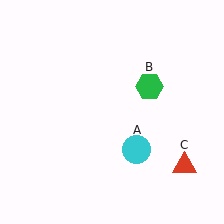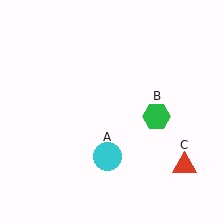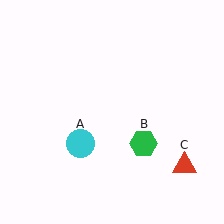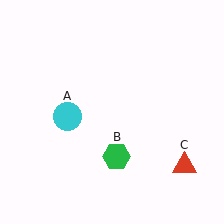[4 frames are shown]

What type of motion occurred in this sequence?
The cyan circle (object A), green hexagon (object B) rotated clockwise around the center of the scene.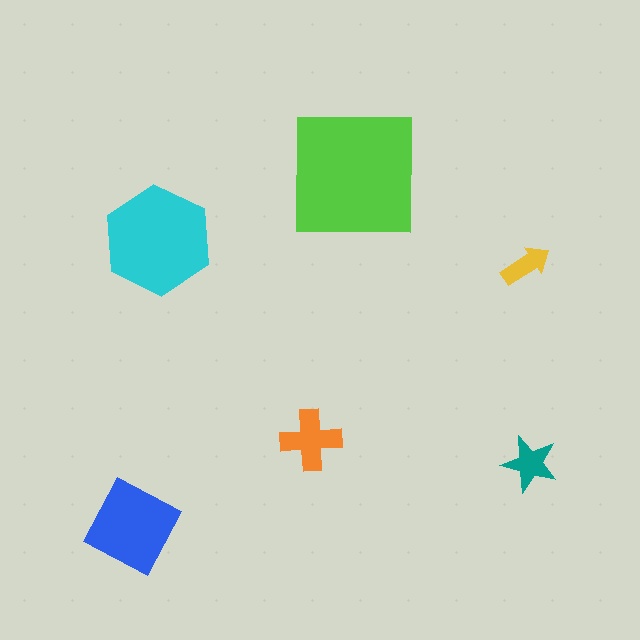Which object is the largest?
The lime square.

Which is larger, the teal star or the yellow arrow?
The teal star.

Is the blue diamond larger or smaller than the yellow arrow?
Larger.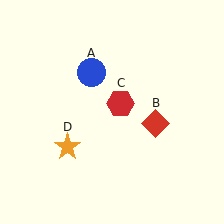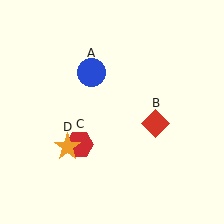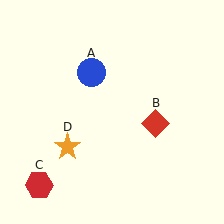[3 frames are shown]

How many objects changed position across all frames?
1 object changed position: red hexagon (object C).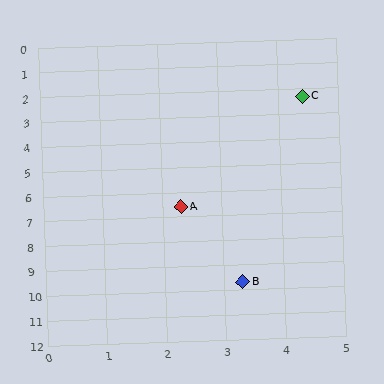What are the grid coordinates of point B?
Point B is at approximately (3.3, 9.7).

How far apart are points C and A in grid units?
Points C and A are about 4.8 grid units apart.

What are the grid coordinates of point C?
Point C is at approximately (4.4, 2.3).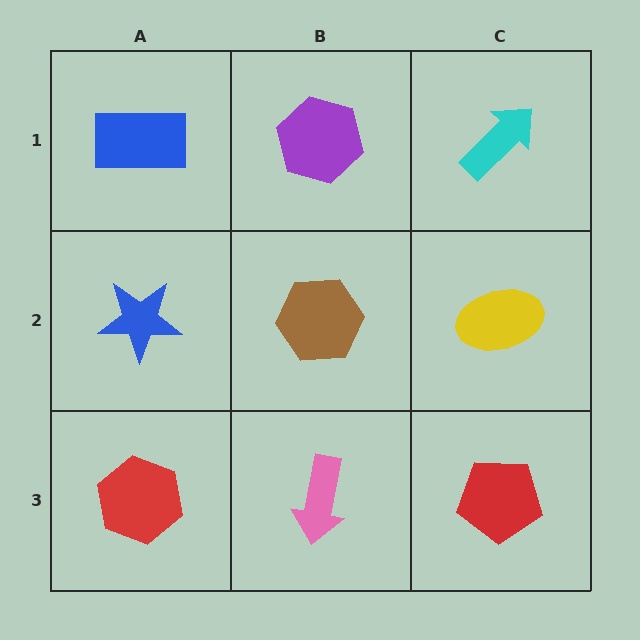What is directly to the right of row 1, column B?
A cyan arrow.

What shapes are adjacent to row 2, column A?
A blue rectangle (row 1, column A), a red hexagon (row 3, column A), a brown hexagon (row 2, column B).